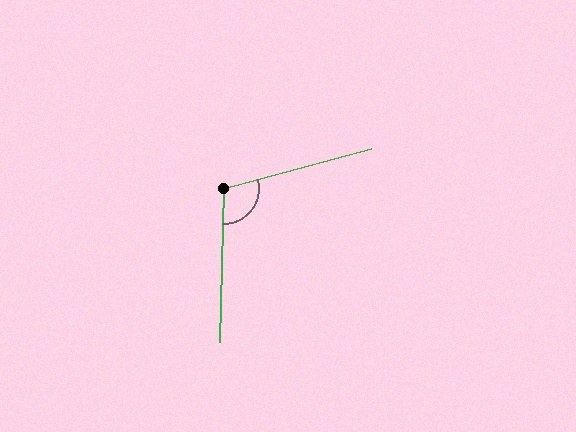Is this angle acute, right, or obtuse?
It is obtuse.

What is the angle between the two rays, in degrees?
Approximately 107 degrees.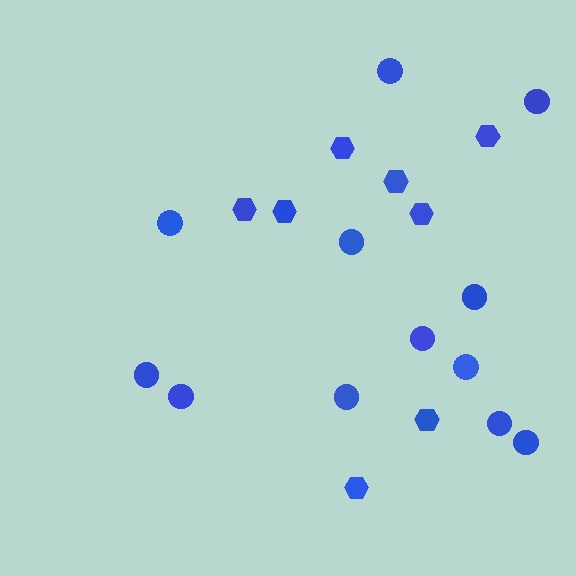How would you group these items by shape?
There are 2 groups: one group of circles (12) and one group of hexagons (8).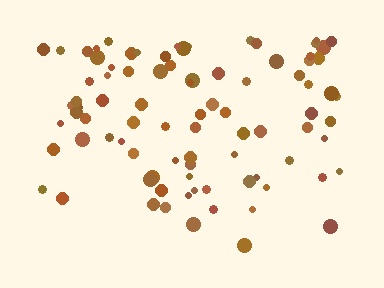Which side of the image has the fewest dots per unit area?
The bottom.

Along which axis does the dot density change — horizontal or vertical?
Vertical.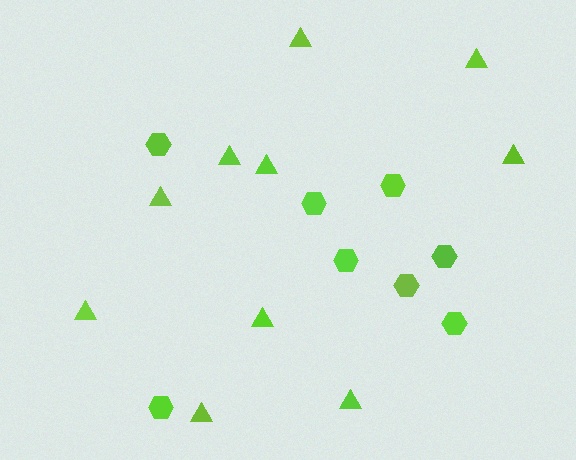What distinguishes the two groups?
There are 2 groups: one group of hexagons (8) and one group of triangles (10).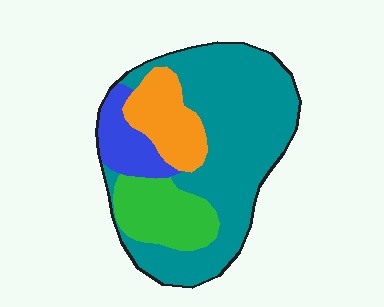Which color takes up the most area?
Teal, at roughly 60%.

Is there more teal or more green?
Teal.